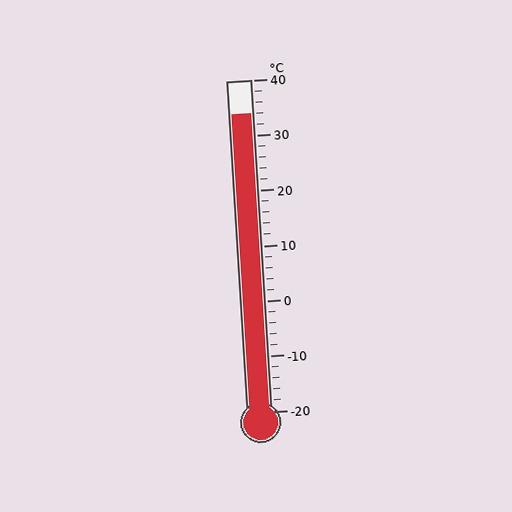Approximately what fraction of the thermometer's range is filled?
The thermometer is filled to approximately 90% of its range.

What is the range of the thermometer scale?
The thermometer scale ranges from -20°C to 40°C.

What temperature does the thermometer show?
The thermometer shows approximately 34°C.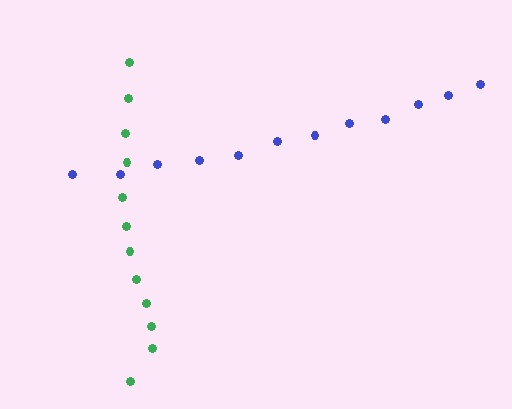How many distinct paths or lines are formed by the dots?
There are 2 distinct paths.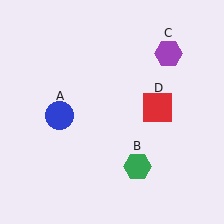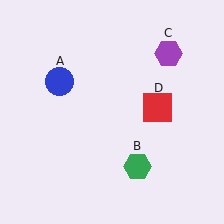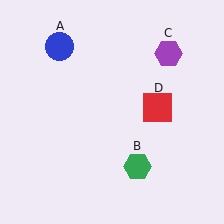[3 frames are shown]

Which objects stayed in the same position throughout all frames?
Green hexagon (object B) and purple hexagon (object C) and red square (object D) remained stationary.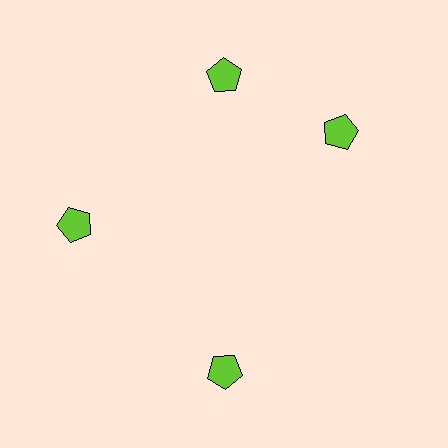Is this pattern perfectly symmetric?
No. The 4 lime pentagons are arranged in a ring, but one element near the 3 o'clock position is rotated out of alignment along the ring, breaking the 4-fold rotational symmetry.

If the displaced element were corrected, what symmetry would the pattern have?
It would have 4-fold rotational symmetry — the pattern would map onto itself every 90 degrees.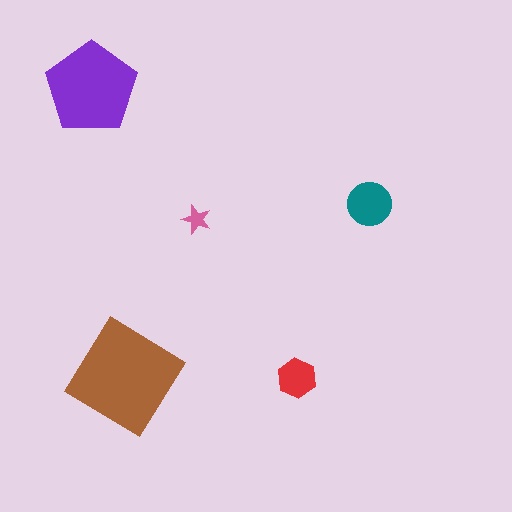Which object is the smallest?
The pink star.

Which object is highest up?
The purple pentagon is topmost.